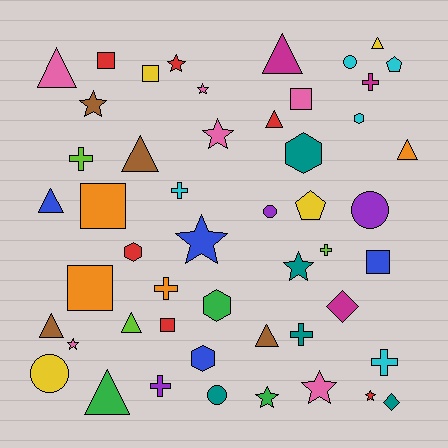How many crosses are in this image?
There are 8 crosses.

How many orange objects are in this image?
There are 4 orange objects.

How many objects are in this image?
There are 50 objects.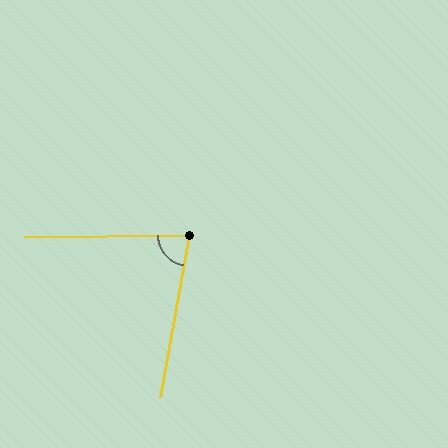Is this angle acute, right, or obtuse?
It is acute.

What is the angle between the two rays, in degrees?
Approximately 79 degrees.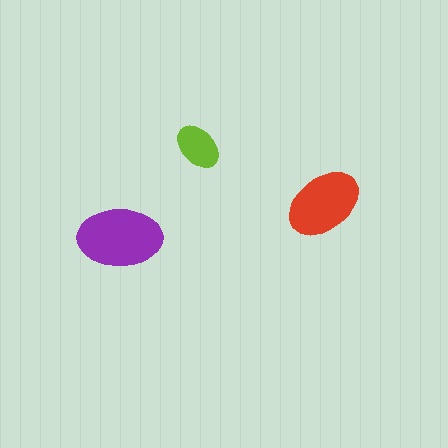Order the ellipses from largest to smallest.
the purple one, the red one, the lime one.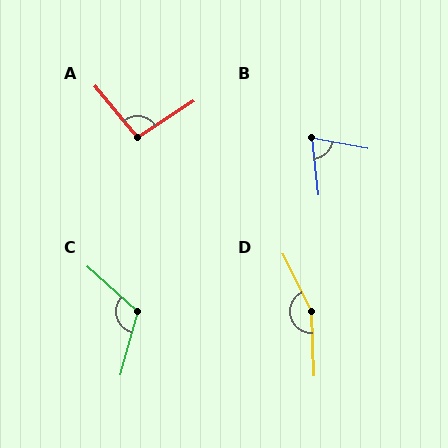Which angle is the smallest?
B, at approximately 73 degrees.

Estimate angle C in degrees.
Approximately 116 degrees.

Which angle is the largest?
D, at approximately 156 degrees.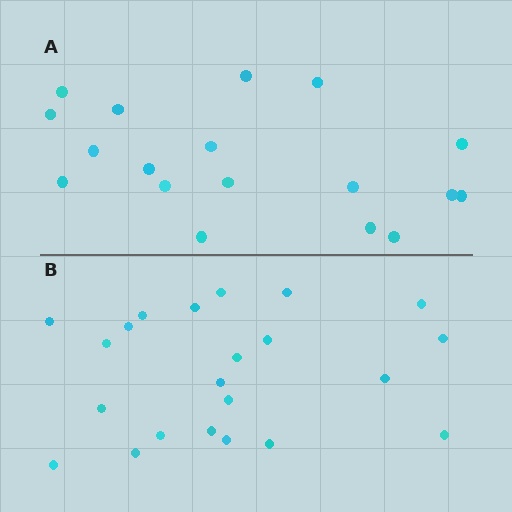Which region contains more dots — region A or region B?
Region B (the bottom region) has more dots.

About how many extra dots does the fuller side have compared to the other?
Region B has about 4 more dots than region A.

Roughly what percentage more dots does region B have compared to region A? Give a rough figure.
About 20% more.